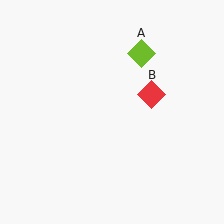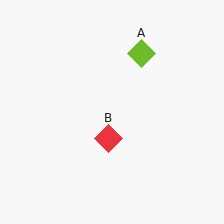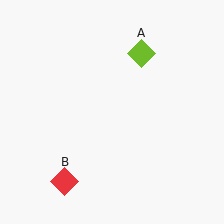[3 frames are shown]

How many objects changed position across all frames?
1 object changed position: red diamond (object B).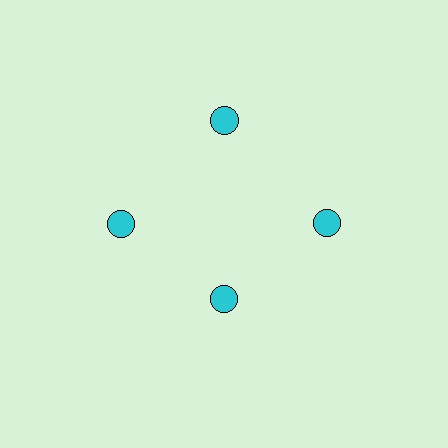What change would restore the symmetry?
The symmetry would be restored by moving it outward, back onto the ring so that all 4 circles sit at equal angles and equal distance from the center.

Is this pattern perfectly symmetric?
No. The 4 cyan circles are arranged in a ring, but one element near the 6 o'clock position is pulled inward toward the center, breaking the 4-fold rotational symmetry.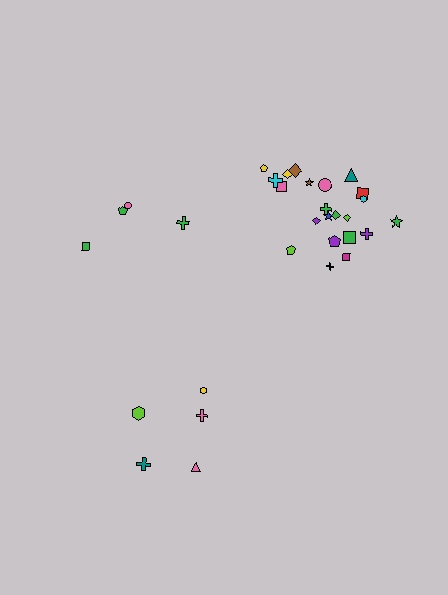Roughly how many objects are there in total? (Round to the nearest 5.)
Roughly 30 objects in total.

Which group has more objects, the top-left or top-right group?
The top-right group.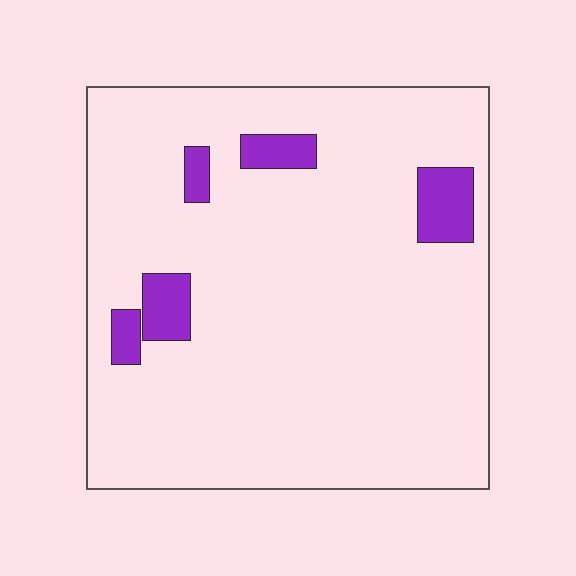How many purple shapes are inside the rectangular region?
5.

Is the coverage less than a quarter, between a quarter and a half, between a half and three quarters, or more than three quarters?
Less than a quarter.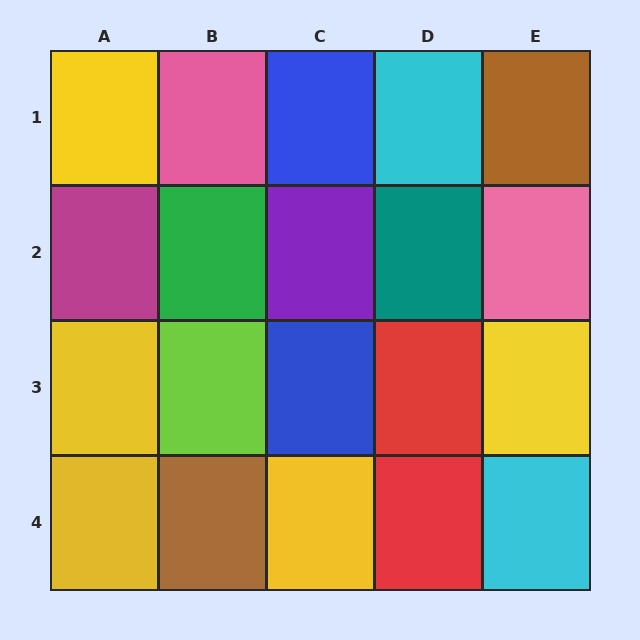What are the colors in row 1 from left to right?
Yellow, pink, blue, cyan, brown.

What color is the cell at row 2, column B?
Green.